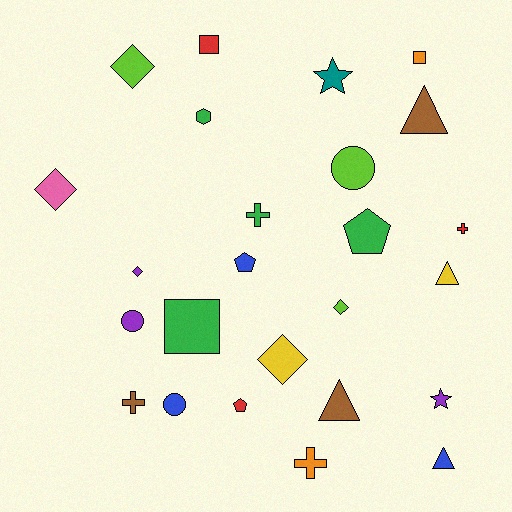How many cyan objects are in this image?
There are no cyan objects.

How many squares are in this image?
There are 3 squares.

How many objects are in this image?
There are 25 objects.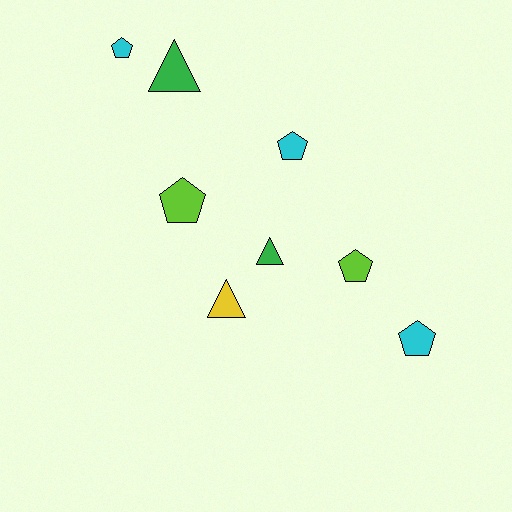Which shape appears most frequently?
Pentagon, with 5 objects.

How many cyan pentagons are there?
There are 3 cyan pentagons.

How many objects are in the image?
There are 8 objects.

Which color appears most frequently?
Cyan, with 3 objects.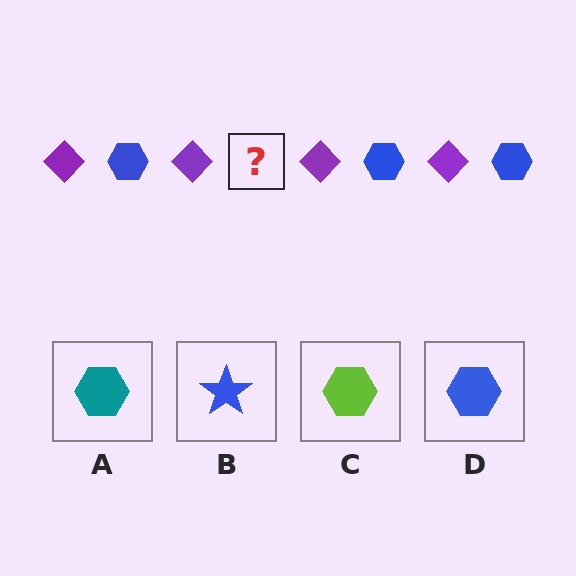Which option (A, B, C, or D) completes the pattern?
D.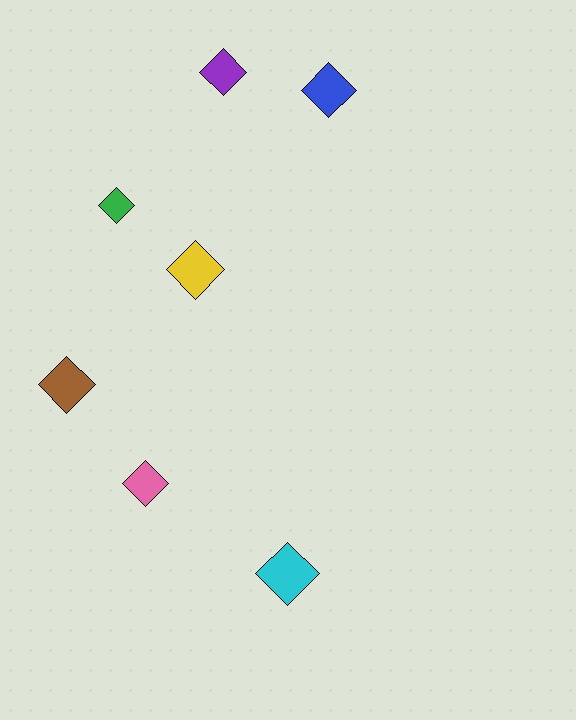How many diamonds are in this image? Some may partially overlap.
There are 7 diamonds.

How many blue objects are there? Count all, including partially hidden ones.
There is 1 blue object.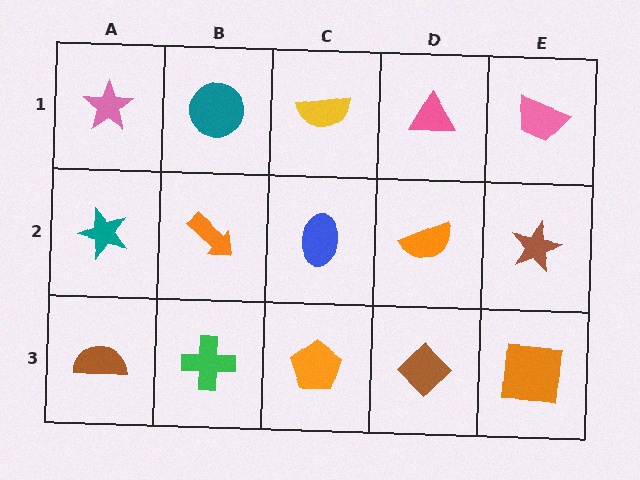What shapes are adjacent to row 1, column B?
An orange arrow (row 2, column B), a pink star (row 1, column A), a yellow semicircle (row 1, column C).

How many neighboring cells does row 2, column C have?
4.